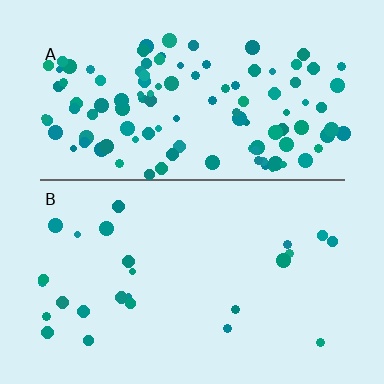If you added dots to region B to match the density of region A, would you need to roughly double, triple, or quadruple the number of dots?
Approximately quadruple.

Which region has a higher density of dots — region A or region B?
A (the top).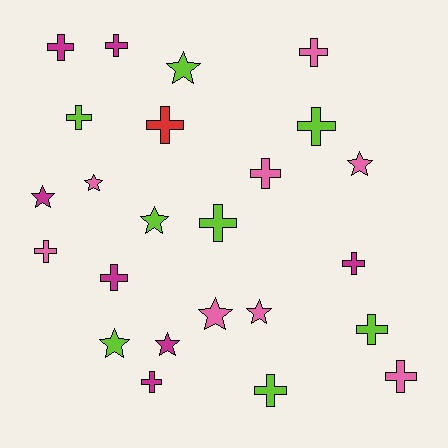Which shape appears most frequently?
Cross, with 15 objects.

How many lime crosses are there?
There are 5 lime crosses.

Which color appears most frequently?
Pink, with 8 objects.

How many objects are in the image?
There are 24 objects.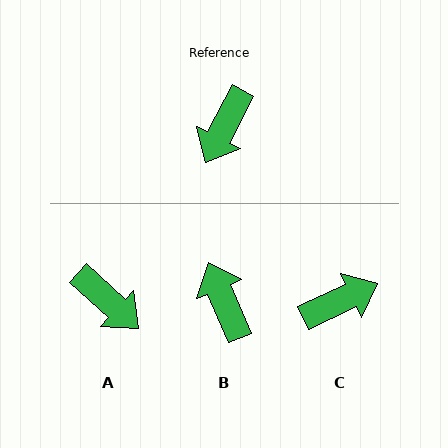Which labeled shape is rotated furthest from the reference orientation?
C, about 143 degrees away.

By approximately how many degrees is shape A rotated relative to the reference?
Approximately 75 degrees counter-clockwise.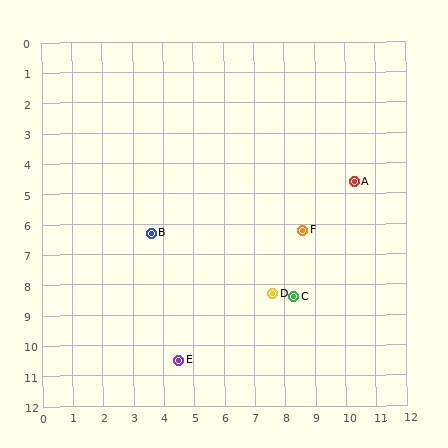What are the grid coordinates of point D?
Point D is at approximately (7.6, 8.3).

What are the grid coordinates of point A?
Point A is at approximately (10.3, 4.6).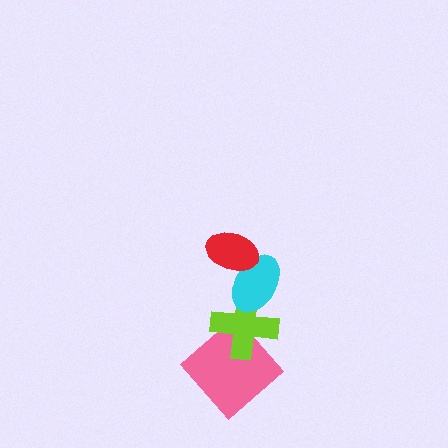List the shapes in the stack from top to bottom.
From top to bottom: the red ellipse, the cyan ellipse, the lime cross, the pink diamond.